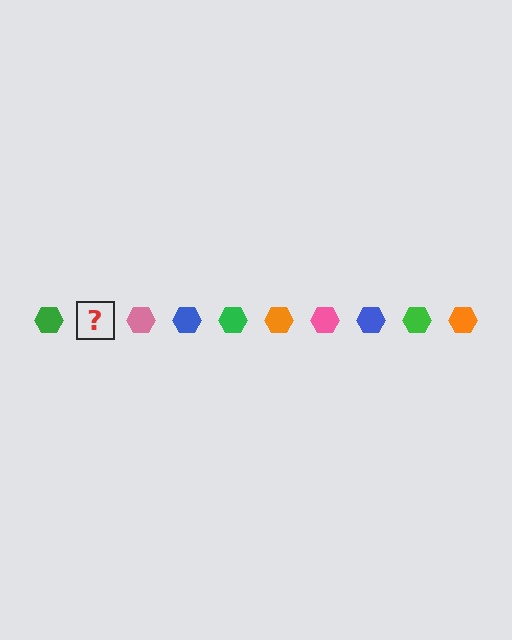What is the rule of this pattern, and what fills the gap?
The rule is that the pattern cycles through green, orange, pink, blue hexagons. The gap should be filled with an orange hexagon.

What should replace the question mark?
The question mark should be replaced with an orange hexagon.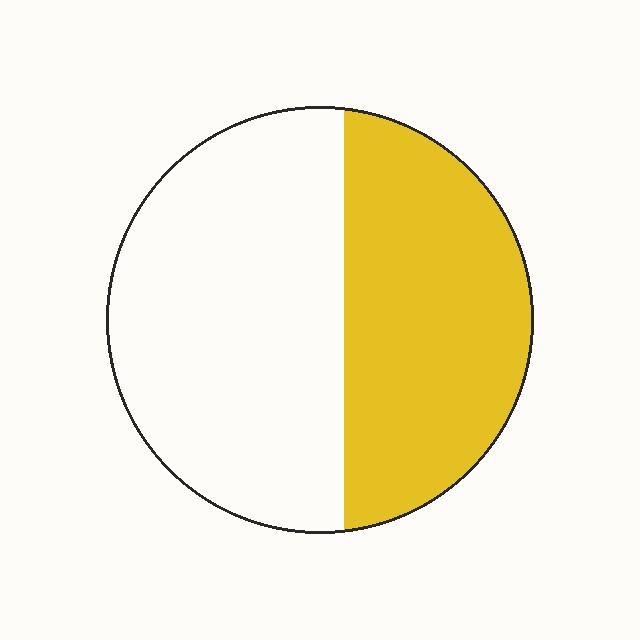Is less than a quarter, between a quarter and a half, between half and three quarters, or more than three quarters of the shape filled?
Between a quarter and a half.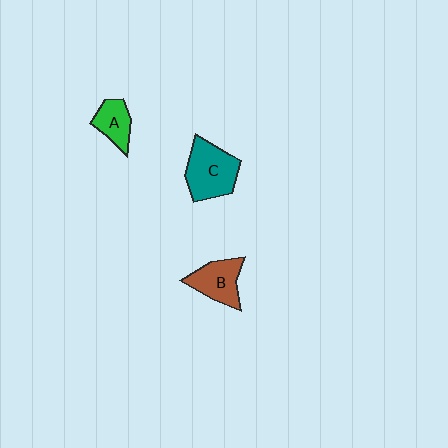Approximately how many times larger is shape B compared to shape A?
Approximately 1.3 times.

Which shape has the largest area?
Shape C (teal).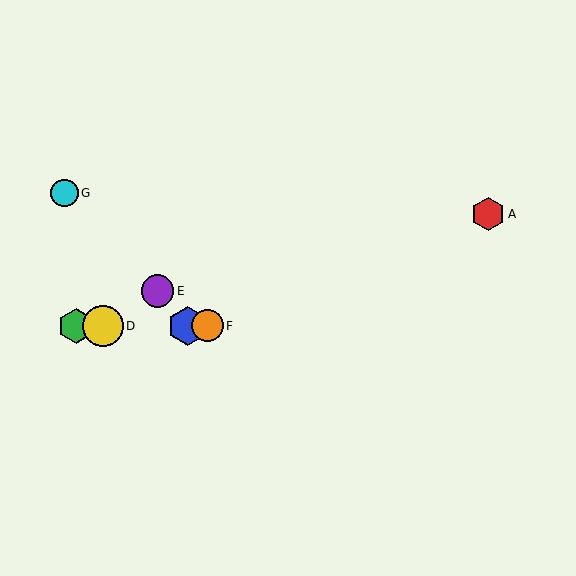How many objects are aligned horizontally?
4 objects (B, C, D, F) are aligned horizontally.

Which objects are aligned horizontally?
Objects B, C, D, F are aligned horizontally.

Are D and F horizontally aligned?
Yes, both are at y≈326.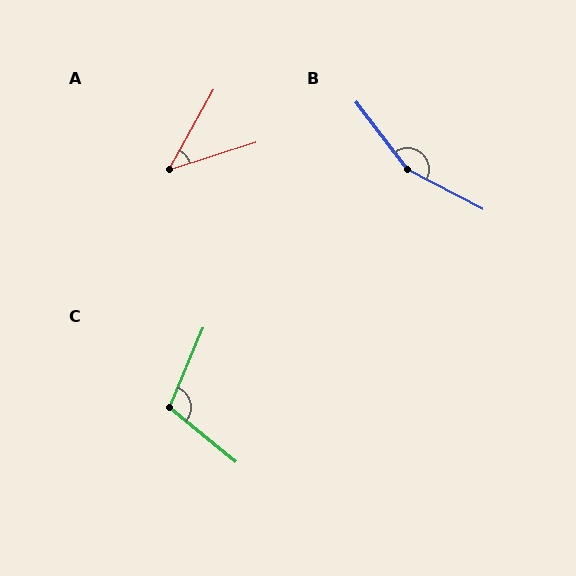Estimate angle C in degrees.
Approximately 106 degrees.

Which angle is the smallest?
A, at approximately 43 degrees.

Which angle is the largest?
B, at approximately 155 degrees.